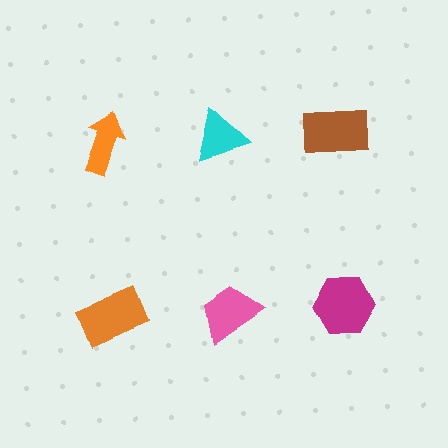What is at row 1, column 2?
A cyan triangle.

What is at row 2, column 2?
A pink trapezoid.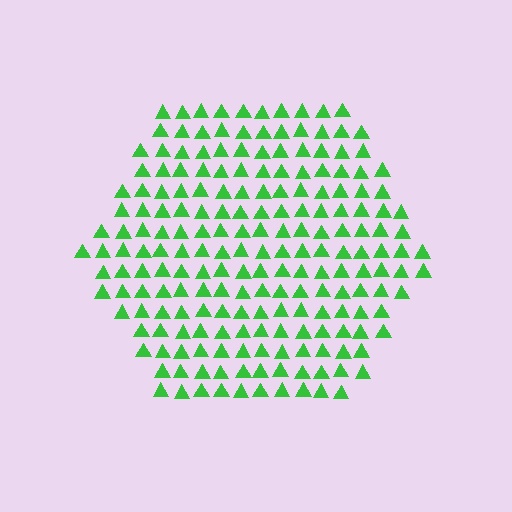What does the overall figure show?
The overall figure shows a hexagon.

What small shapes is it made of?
It is made of small triangles.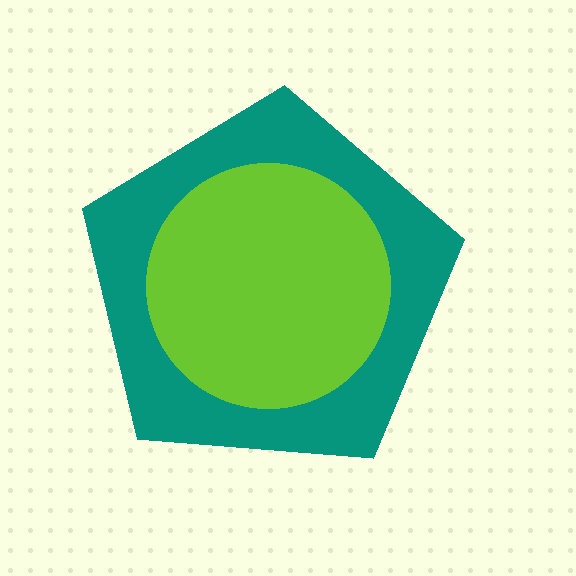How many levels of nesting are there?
2.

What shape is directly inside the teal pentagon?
The lime circle.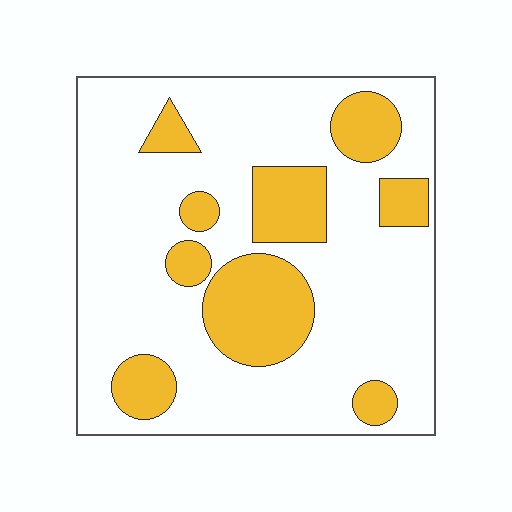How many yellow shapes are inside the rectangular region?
9.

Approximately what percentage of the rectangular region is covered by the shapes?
Approximately 25%.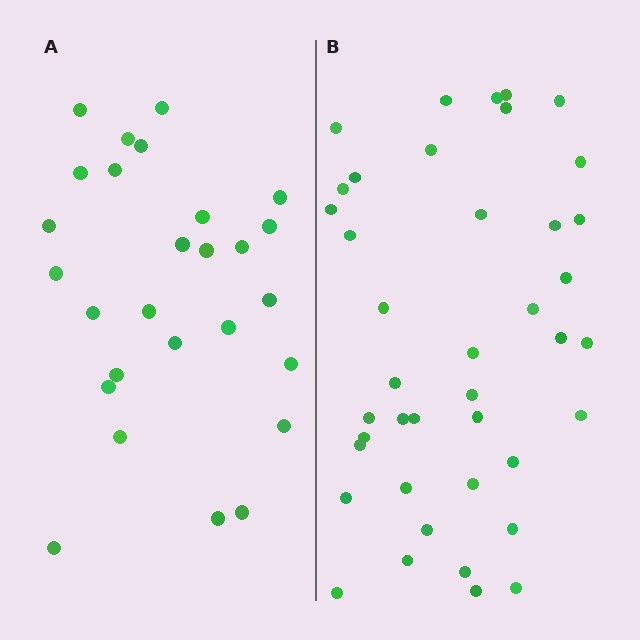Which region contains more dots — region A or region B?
Region B (the right region) has more dots.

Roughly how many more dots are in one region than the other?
Region B has approximately 15 more dots than region A.